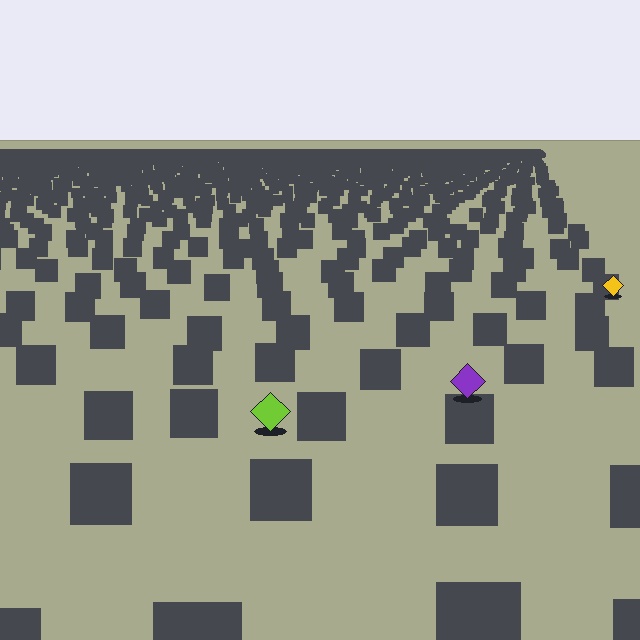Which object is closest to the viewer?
The lime diamond is closest. The texture marks near it are larger and more spread out.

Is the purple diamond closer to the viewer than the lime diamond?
No. The lime diamond is closer — you can tell from the texture gradient: the ground texture is coarser near it.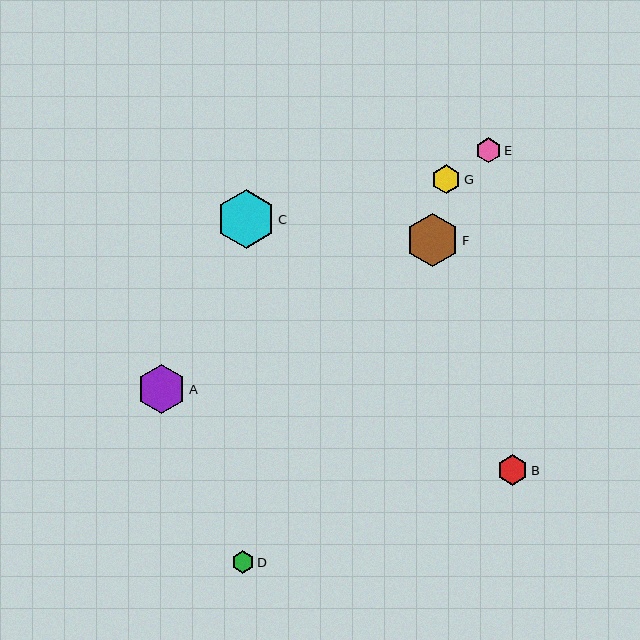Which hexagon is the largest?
Hexagon C is the largest with a size of approximately 59 pixels.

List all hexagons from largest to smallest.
From largest to smallest: C, F, A, B, G, E, D.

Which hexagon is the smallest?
Hexagon D is the smallest with a size of approximately 22 pixels.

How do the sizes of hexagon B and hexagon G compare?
Hexagon B and hexagon G are approximately the same size.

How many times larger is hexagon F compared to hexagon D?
Hexagon F is approximately 2.4 times the size of hexagon D.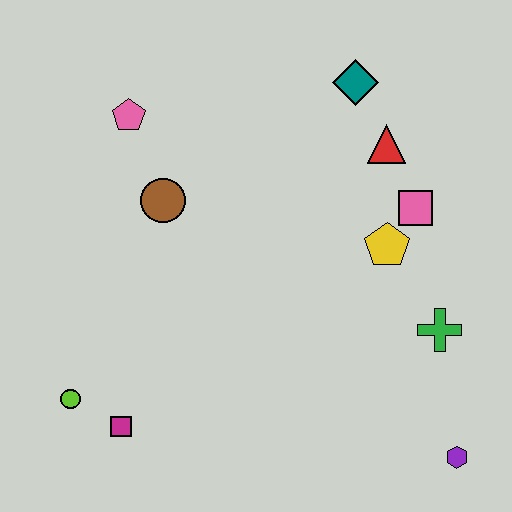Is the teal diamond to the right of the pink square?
No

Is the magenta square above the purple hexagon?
Yes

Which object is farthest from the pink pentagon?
The purple hexagon is farthest from the pink pentagon.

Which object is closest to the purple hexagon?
The green cross is closest to the purple hexagon.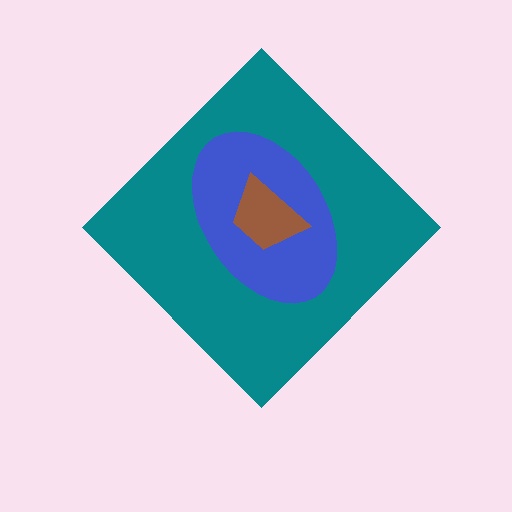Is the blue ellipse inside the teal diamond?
Yes.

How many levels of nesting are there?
3.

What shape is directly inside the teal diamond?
The blue ellipse.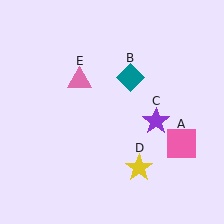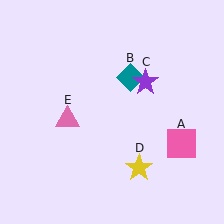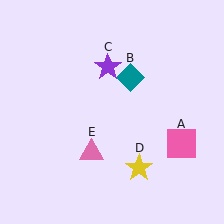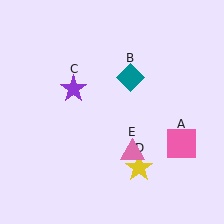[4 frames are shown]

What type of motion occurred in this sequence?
The purple star (object C), pink triangle (object E) rotated counterclockwise around the center of the scene.